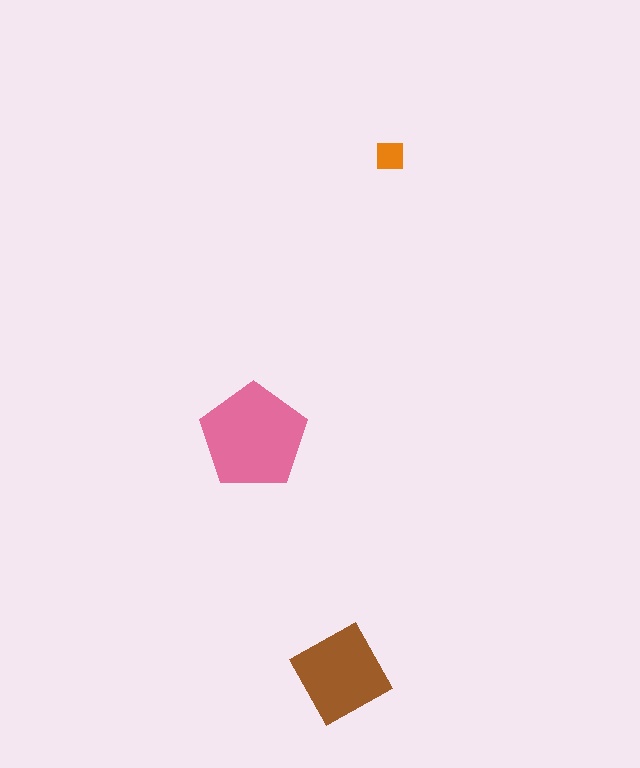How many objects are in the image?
There are 3 objects in the image.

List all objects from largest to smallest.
The pink pentagon, the brown diamond, the orange square.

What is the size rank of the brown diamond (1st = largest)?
2nd.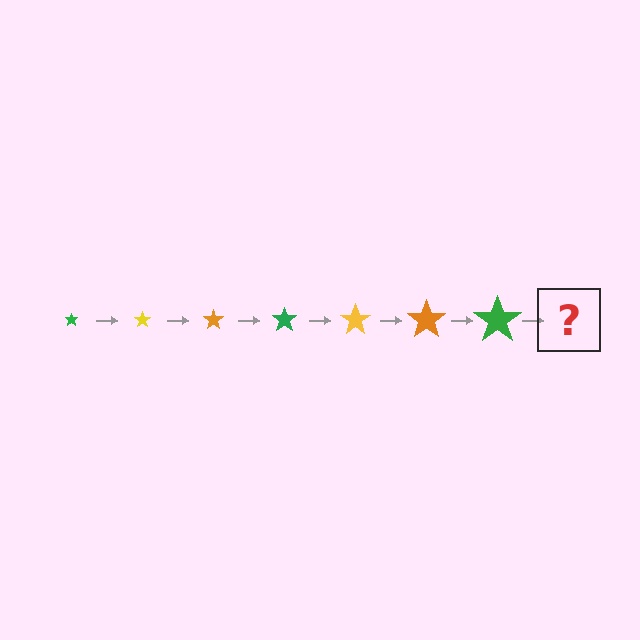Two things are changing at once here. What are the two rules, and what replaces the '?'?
The two rules are that the star grows larger each step and the color cycles through green, yellow, and orange. The '?' should be a yellow star, larger than the previous one.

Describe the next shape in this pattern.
It should be a yellow star, larger than the previous one.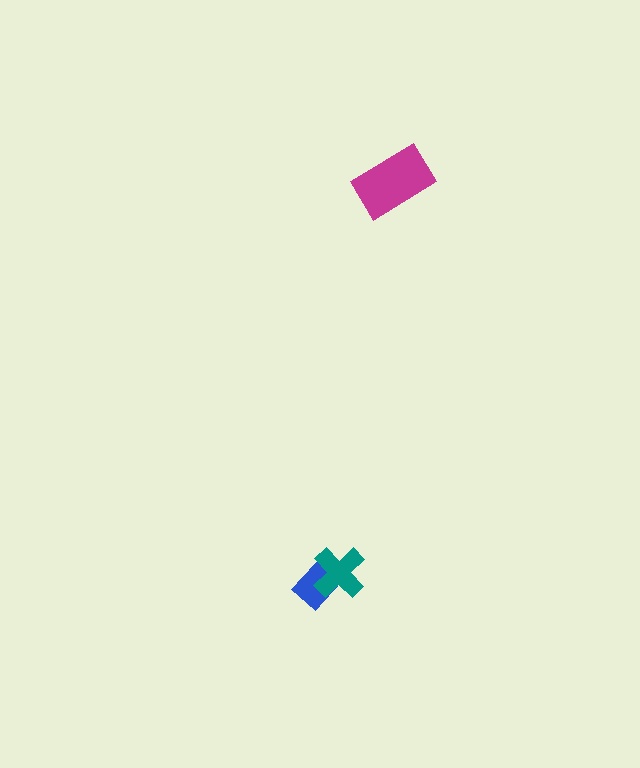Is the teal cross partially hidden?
No, no other shape covers it.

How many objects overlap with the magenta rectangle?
0 objects overlap with the magenta rectangle.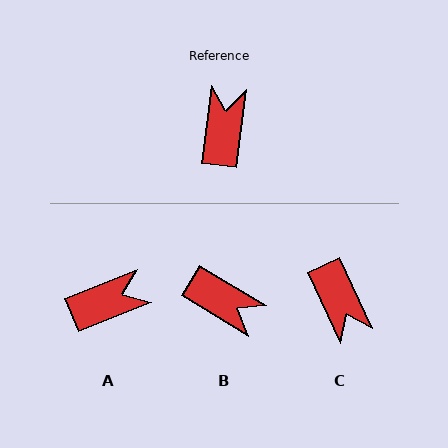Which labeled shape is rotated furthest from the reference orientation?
C, about 148 degrees away.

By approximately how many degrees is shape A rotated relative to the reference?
Approximately 61 degrees clockwise.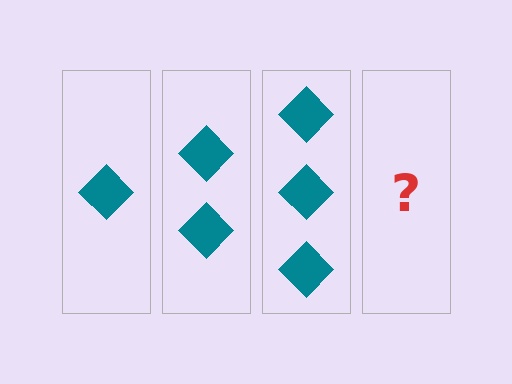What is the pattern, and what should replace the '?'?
The pattern is that each step adds one more diamond. The '?' should be 4 diamonds.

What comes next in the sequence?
The next element should be 4 diamonds.